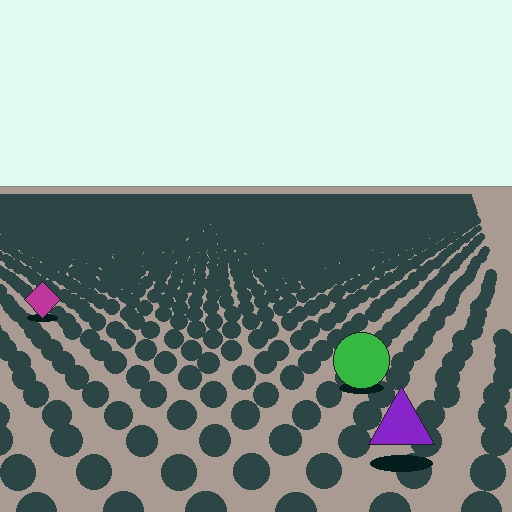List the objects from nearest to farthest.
From nearest to farthest: the purple triangle, the green circle, the magenta diamond.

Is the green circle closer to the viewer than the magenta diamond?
Yes. The green circle is closer — you can tell from the texture gradient: the ground texture is coarser near it.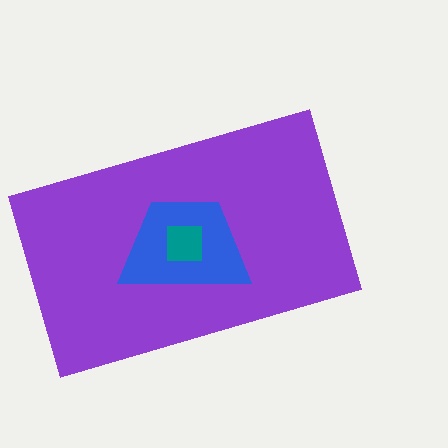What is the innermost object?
The teal square.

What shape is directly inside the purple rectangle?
The blue trapezoid.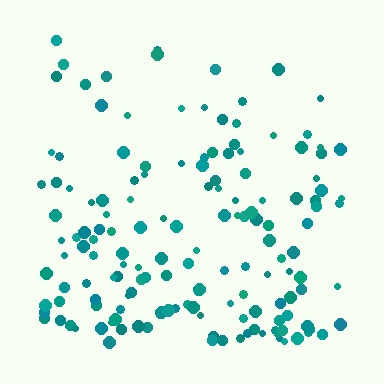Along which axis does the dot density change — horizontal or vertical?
Vertical.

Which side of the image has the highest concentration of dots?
The bottom.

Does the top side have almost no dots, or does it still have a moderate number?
Still a moderate number, just noticeably fewer than the bottom.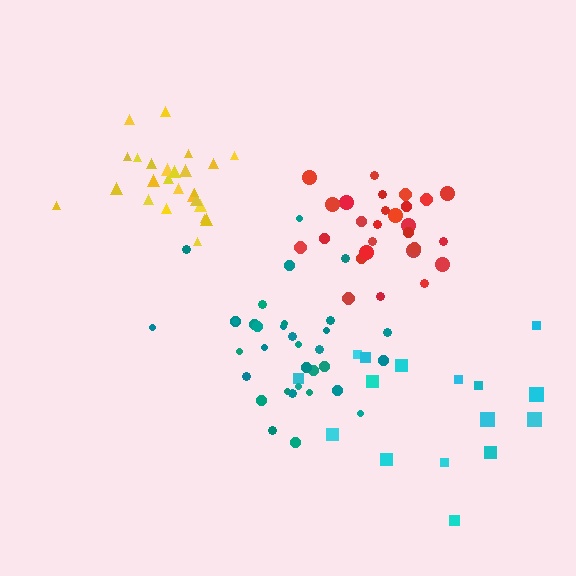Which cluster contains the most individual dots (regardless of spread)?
Teal (34).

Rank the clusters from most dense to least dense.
yellow, red, teal, cyan.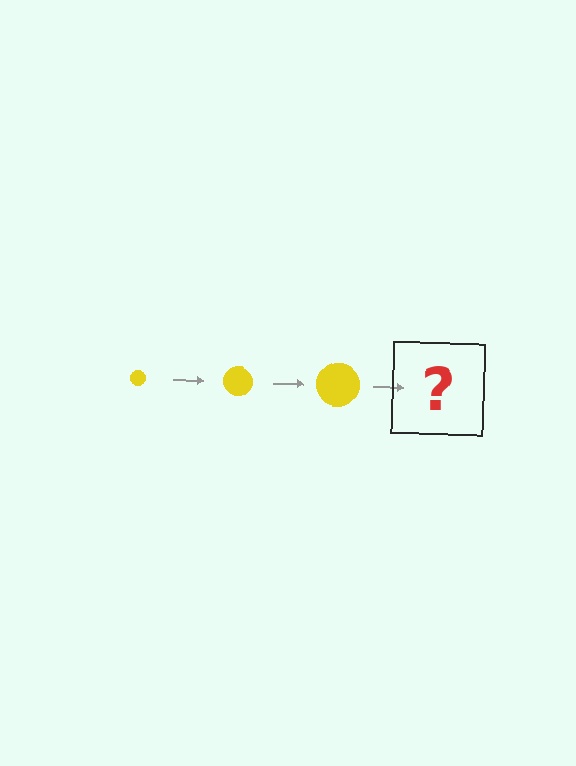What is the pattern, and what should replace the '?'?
The pattern is that the circle gets progressively larger each step. The '?' should be a yellow circle, larger than the previous one.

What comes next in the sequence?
The next element should be a yellow circle, larger than the previous one.